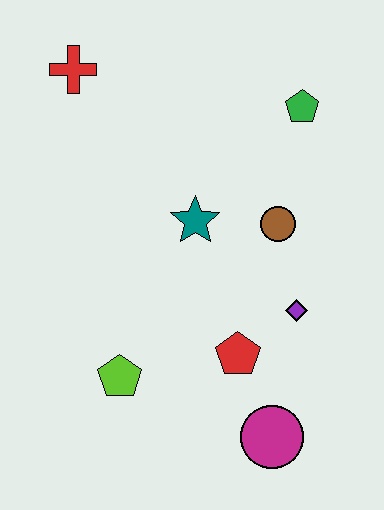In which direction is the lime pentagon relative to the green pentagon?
The lime pentagon is below the green pentagon.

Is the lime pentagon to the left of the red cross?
No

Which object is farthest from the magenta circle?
The red cross is farthest from the magenta circle.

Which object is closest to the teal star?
The brown circle is closest to the teal star.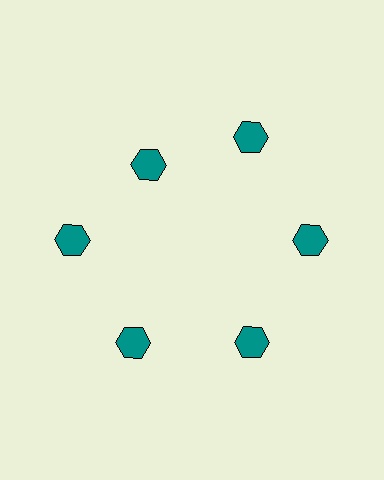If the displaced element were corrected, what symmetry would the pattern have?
It would have 6-fold rotational symmetry — the pattern would map onto itself every 60 degrees.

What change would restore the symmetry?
The symmetry would be restored by moving it outward, back onto the ring so that all 6 hexagons sit at equal angles and equal distance from the center.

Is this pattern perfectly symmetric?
No. The 6 teal hexagons are arranged in a ring, but one element near the 11 o'clock position is pulled inward toward the center, breaking the 6-fold rotational symmetry.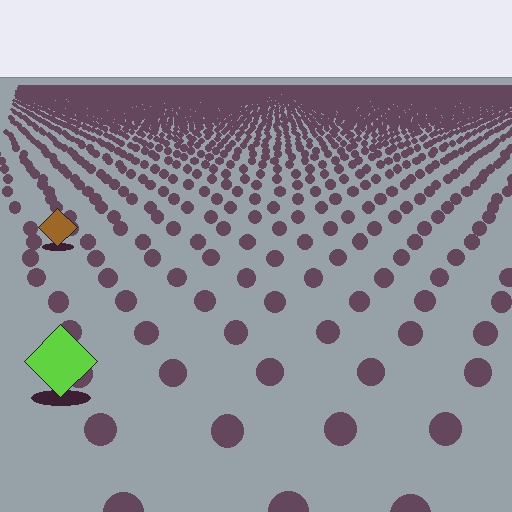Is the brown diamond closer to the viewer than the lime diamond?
No. The lime diamond is closer — you can tell from the texture gradient: the ground texture is coarser near it.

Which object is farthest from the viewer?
The brown diamond is farthest from the viewer. It appears smaller and the ground texture around it is denser.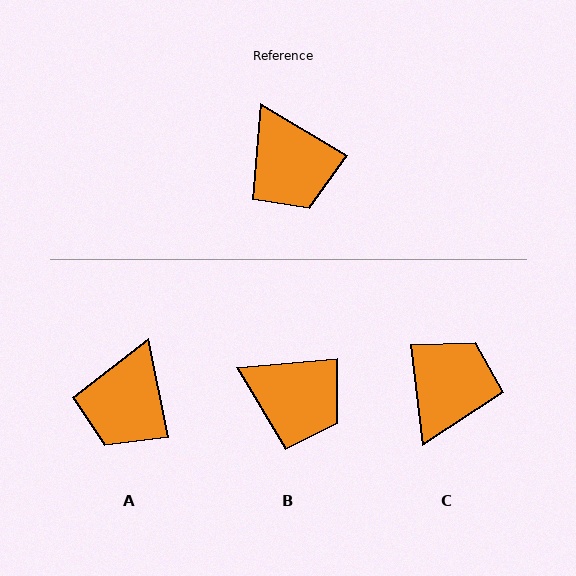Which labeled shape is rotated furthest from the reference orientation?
C, about 128 degrees away.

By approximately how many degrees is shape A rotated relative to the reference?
Approximately 47 degrees clockwise.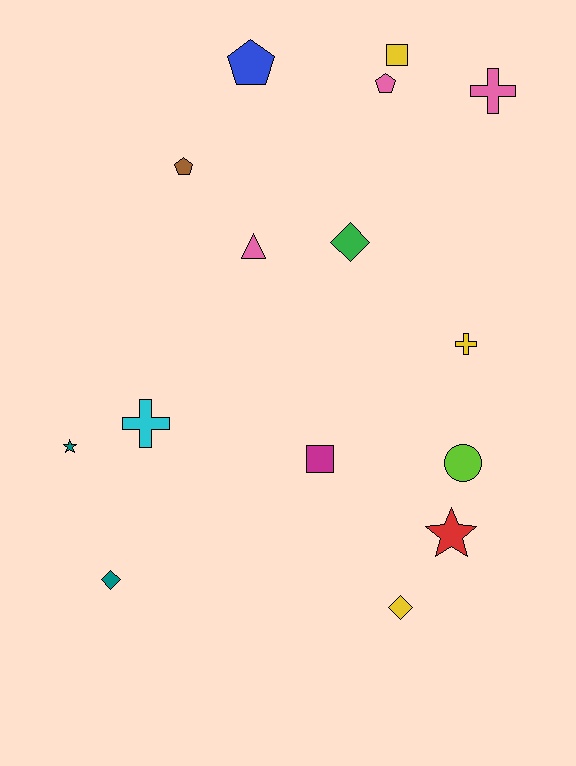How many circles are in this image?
There is 1 circle.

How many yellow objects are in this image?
There are 3 yellow objects.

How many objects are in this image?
There are 15 objects.